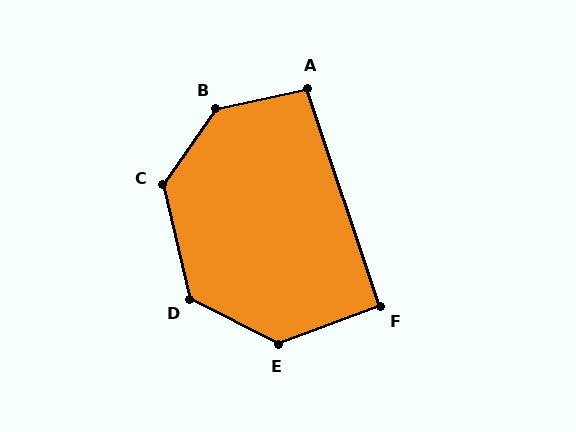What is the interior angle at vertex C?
Approximately 132 degrees (obtuse).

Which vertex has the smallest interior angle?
F, at approximately 92 degrees.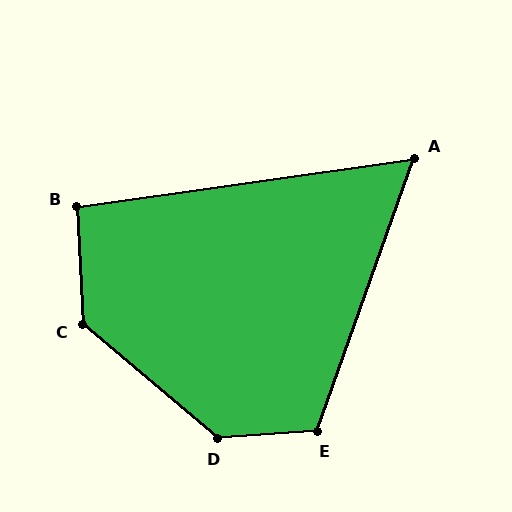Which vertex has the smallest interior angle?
A, at approximately 62 degrees.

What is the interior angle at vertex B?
Approximately 95 degrees (approximately right).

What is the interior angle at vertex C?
Approximately 133 degrees (obtuse).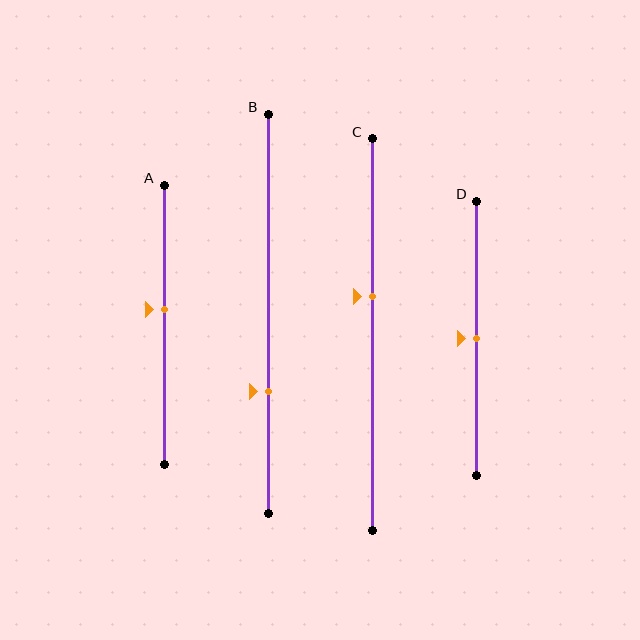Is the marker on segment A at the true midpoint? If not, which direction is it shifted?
No, the marker on segment A is shifted upward by about 5% of the segment length.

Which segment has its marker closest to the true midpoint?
Segment D has its marker closest to the true midpoint.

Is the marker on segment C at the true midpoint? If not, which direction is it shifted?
No, the marker on segment C is shifted upward by about 10% of the segment length.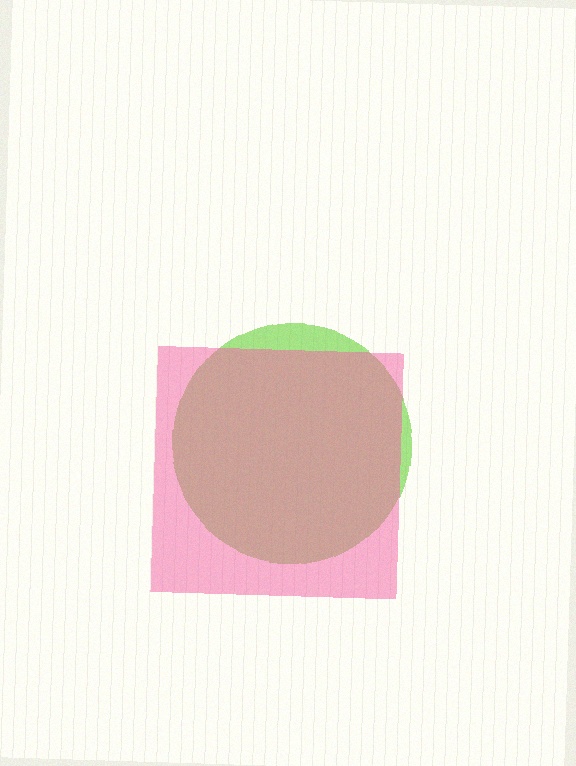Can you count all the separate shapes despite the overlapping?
Yes, there are 2 separate shapes.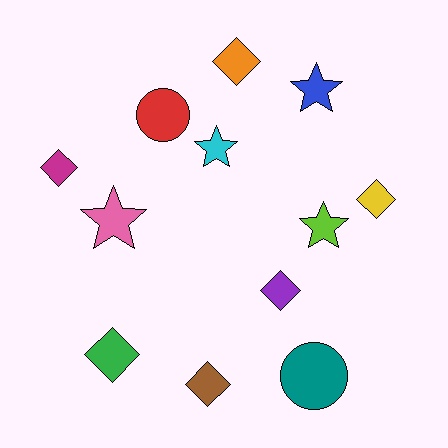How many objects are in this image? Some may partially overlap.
There are 12 objects.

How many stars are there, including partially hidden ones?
There are 4 stars.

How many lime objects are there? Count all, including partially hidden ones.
There is 1 lime object.